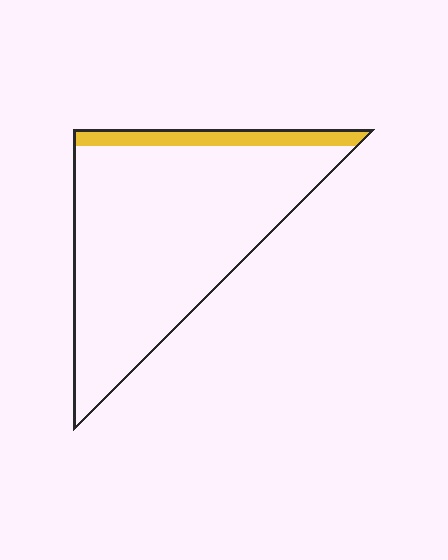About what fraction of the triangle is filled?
About one tenth (1/10).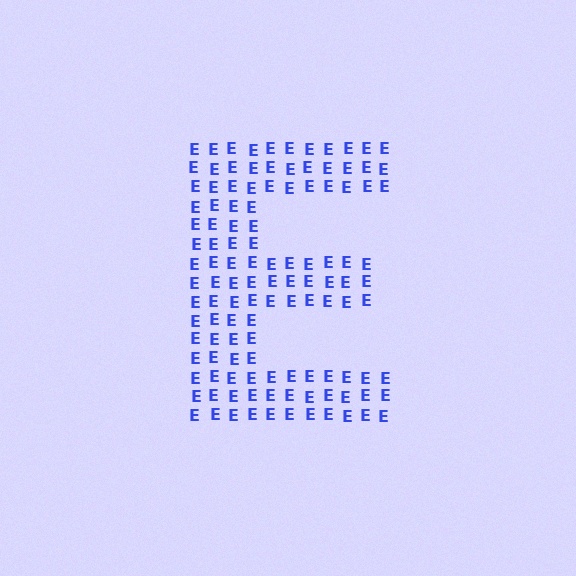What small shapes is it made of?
It is made of small letter E's.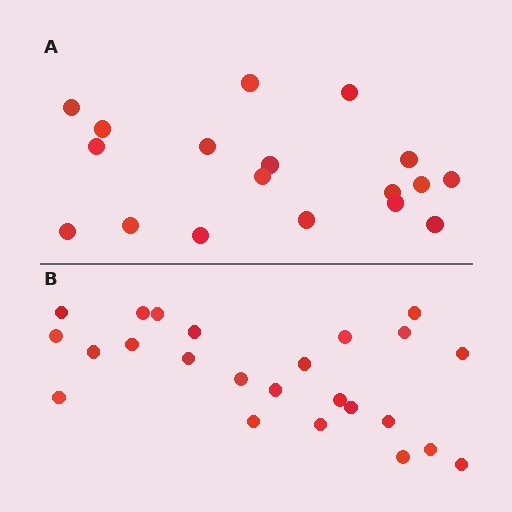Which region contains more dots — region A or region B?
Region B (the bottom region) has more dots.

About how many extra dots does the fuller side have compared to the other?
Region B has about 6 more dots than region A.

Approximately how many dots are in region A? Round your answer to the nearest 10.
About 20 dots. (The exact count is 18, which rounds to 20.)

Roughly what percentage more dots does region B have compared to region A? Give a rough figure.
About 35% more.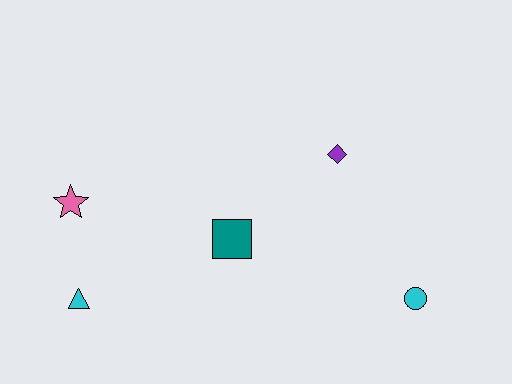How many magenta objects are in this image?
There are no magenta objects.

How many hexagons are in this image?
There are no hexagons.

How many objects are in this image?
There are 5 objects.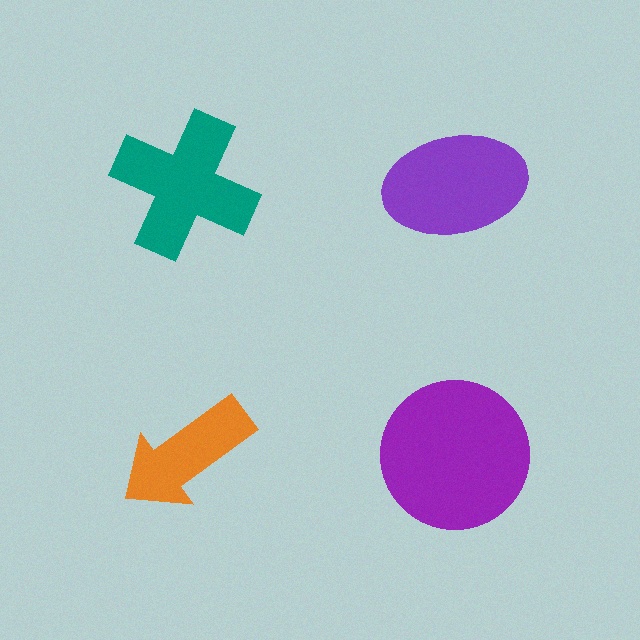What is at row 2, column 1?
An orange arrow.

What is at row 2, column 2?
A purple circle.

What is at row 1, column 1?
A teal cross.